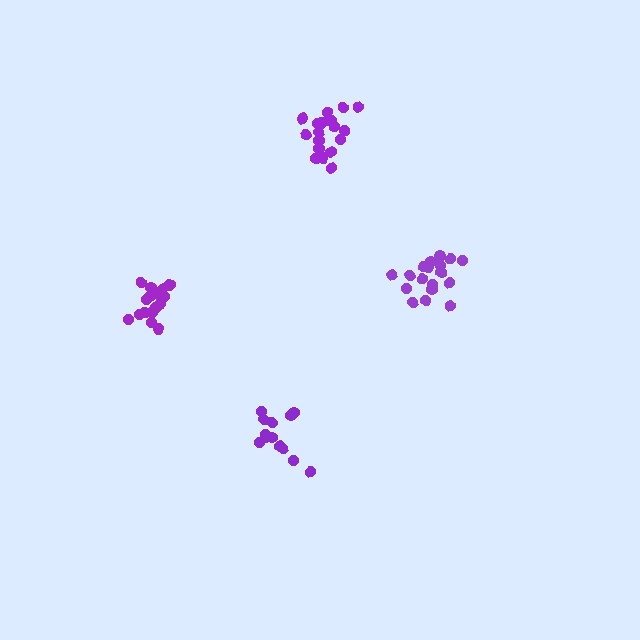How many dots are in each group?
Group 1: 13 dots, Group 2: 19 dots, Group 3: 19 dots, Group 4: 18 dots (69 total).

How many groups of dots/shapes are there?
There are 4 groups.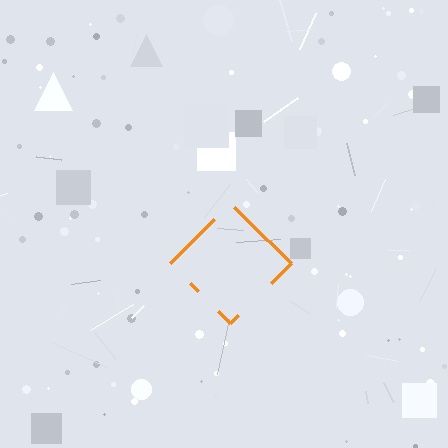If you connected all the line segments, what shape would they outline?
They would outline a diamond.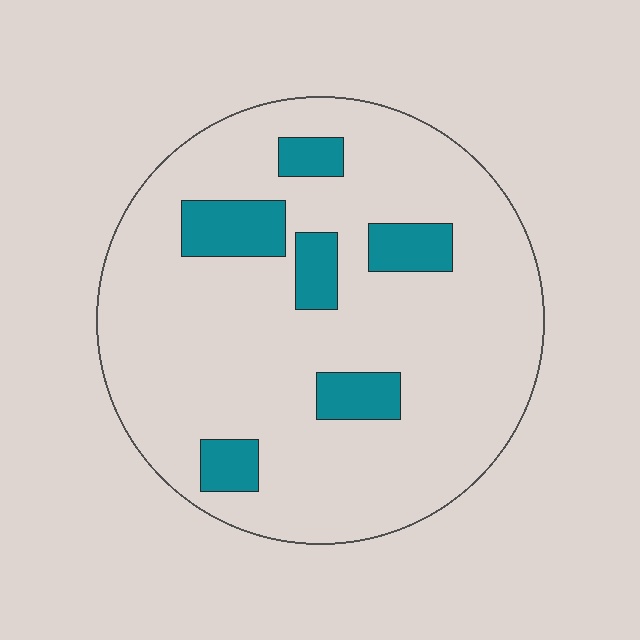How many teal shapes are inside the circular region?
6.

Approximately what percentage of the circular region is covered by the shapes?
Approximately 15%.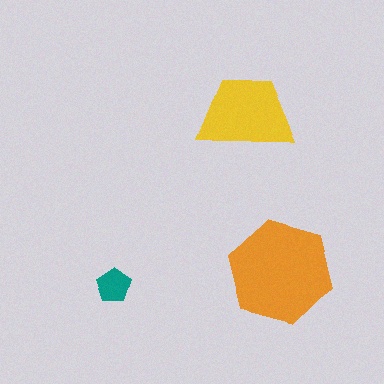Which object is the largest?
The orange hexagon.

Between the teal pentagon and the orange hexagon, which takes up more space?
The orange hexagon.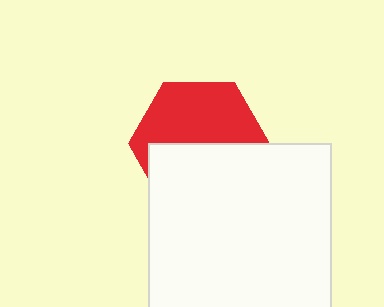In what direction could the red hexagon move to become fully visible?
The red hexagon could move up. That would shift it out from behind the white square entirely.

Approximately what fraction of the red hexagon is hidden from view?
Roughly 48% of the red hexagon is hidden behind the white square.